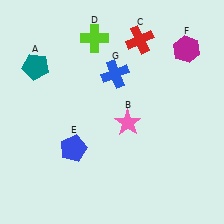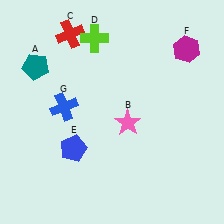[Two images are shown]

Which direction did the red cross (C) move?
The red cross (C) moved left.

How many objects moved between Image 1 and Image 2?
2 objects moved between the two images.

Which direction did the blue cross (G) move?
The blue cross (G) moved left.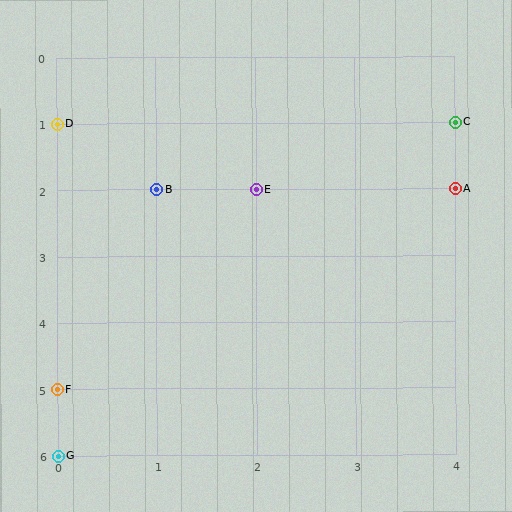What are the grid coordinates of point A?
Point A is at grid coordinates (4, 2).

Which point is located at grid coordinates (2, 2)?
Point E is at (2, 2).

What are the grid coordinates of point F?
Point F is at grid coordinates (0, 5).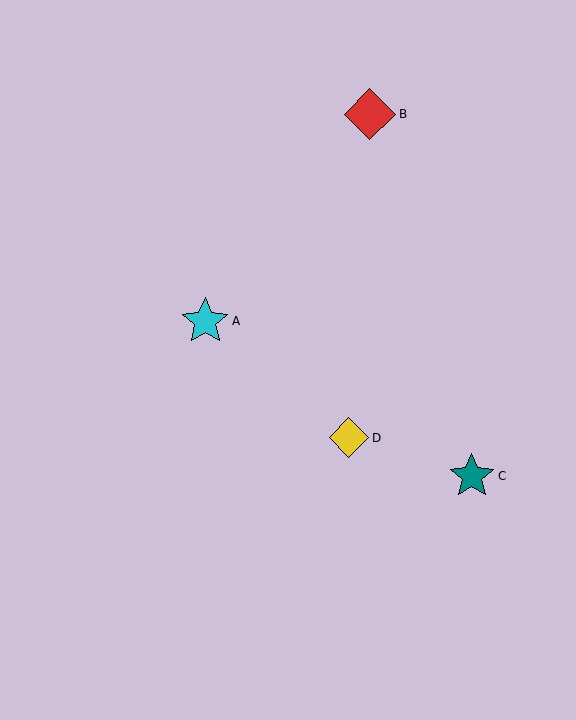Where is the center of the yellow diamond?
The center of the yellow diamond is at (349, 438).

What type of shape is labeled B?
Shape B is a red diamond.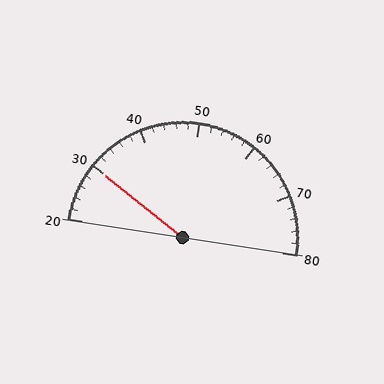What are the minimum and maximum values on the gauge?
The gauge ranges from 20 to 80.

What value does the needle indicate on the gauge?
The needle indicates approximately 30.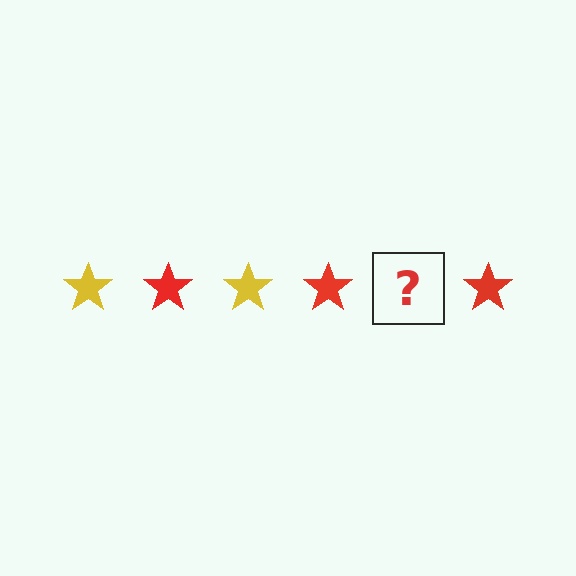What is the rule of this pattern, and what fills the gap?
The rule is that the pattern cycles through yellow, red stars. The gap should be filled with a yellow star.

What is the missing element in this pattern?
The missing element is a yellow star.